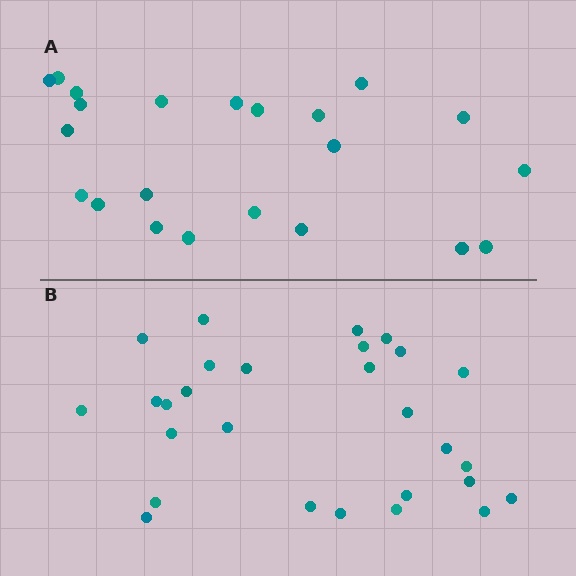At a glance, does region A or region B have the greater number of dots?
Region B (the bottom region) has more dots.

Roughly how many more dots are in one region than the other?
Region B has about 6 more dots than region A.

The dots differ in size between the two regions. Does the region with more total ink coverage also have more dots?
No. Region A has more total ink coverage because its dots are larger, but region B actually contains more individual dots. Total area can be misleading — the number of items is what matters here.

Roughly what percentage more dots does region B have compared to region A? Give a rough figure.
About 25% more.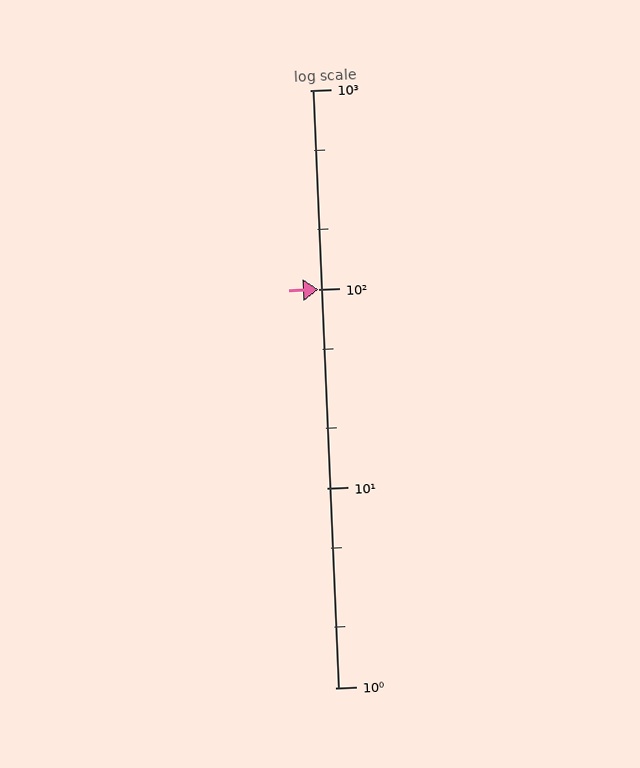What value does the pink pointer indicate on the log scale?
The pointer indicates approximately 100.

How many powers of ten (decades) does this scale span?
The scale spans 3 decades, from 1 to 1000.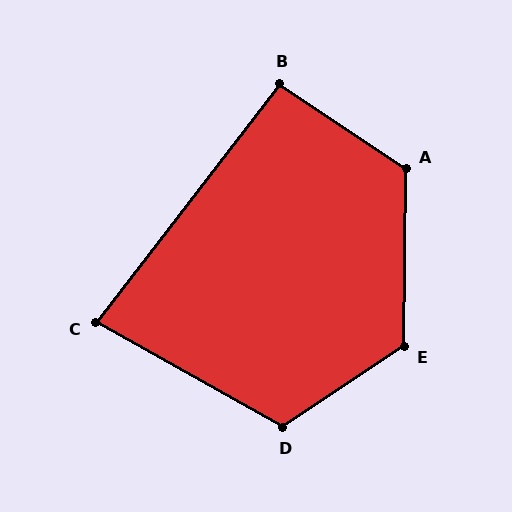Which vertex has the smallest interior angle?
C, at approximately 82 degrees.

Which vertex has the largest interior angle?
E, at approximately 124 degrees.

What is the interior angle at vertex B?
Approximately 94 degrees (approximately right).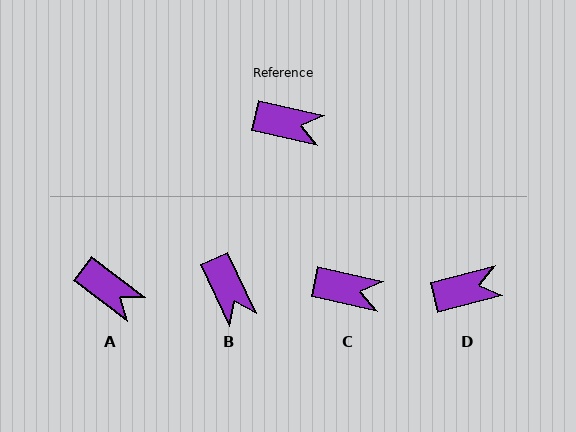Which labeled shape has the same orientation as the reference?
C.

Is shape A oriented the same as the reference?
No, it is off by about 24 degrees.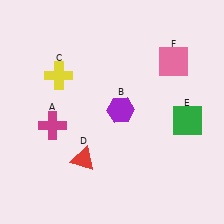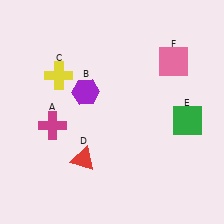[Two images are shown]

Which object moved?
The purple hexagon (B) moved left.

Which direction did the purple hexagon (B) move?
The purple hexagon (B) moved left.